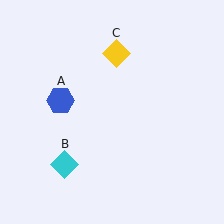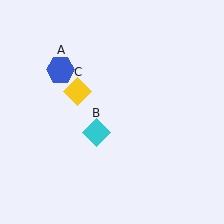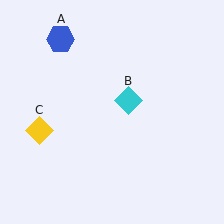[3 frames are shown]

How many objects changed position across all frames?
3 objects changed position: blue hexagon (object A), cyan diamond (object B), yellow diamond (object C).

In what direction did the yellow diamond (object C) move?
The yellow diamond (object C) moved down and to the left.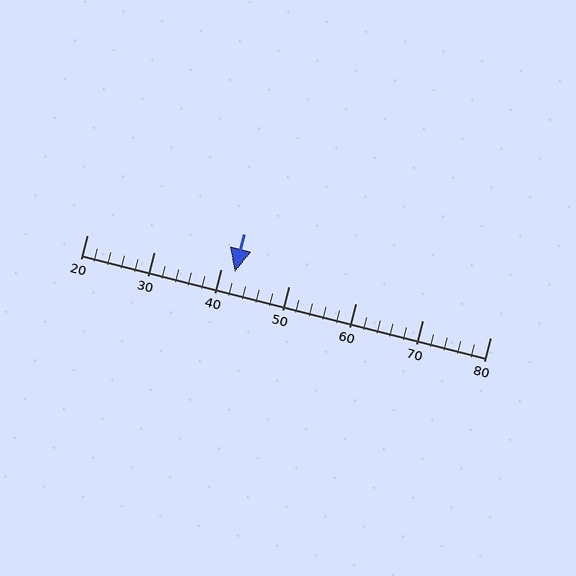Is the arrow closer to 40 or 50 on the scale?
The arrow is closer to 40.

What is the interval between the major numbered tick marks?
The major tick marks are spaced 10 units apart.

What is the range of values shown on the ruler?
The ruler shows values from 20 to 80.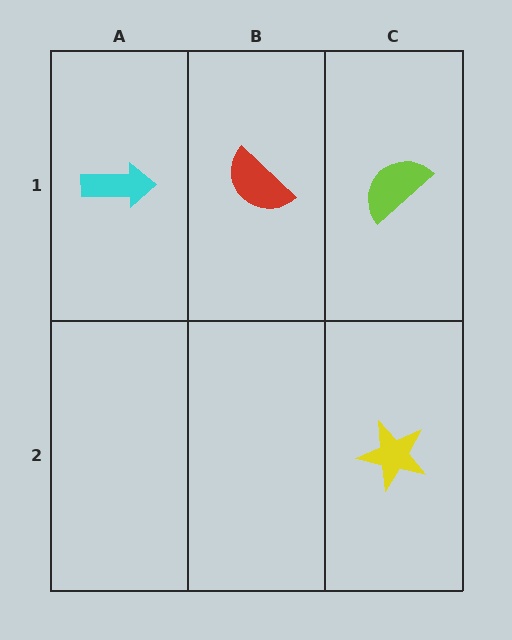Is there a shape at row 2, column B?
No, that cell is empty.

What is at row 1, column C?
A lime semicircle.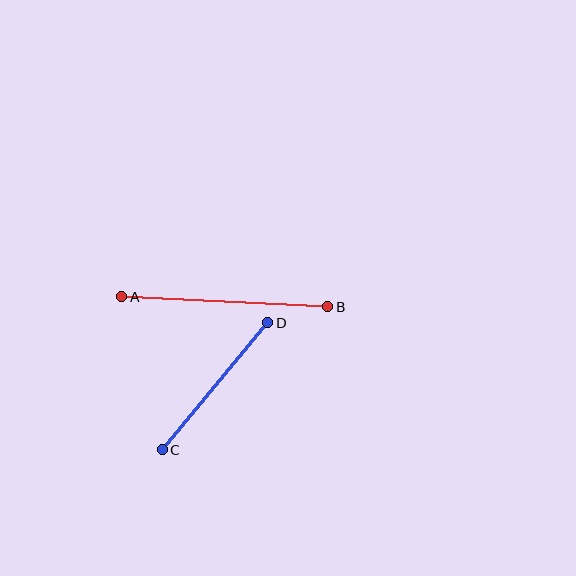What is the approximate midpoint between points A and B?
The midpoint is at approximately (225, 302) pixels.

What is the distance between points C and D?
The distance is approximately 165 pixels.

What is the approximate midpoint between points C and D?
The midpoint is at approximately (215, 386) pixels.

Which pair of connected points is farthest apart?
Points A and B are farthest apart.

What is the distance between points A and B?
The distance is approximately 206 pixels.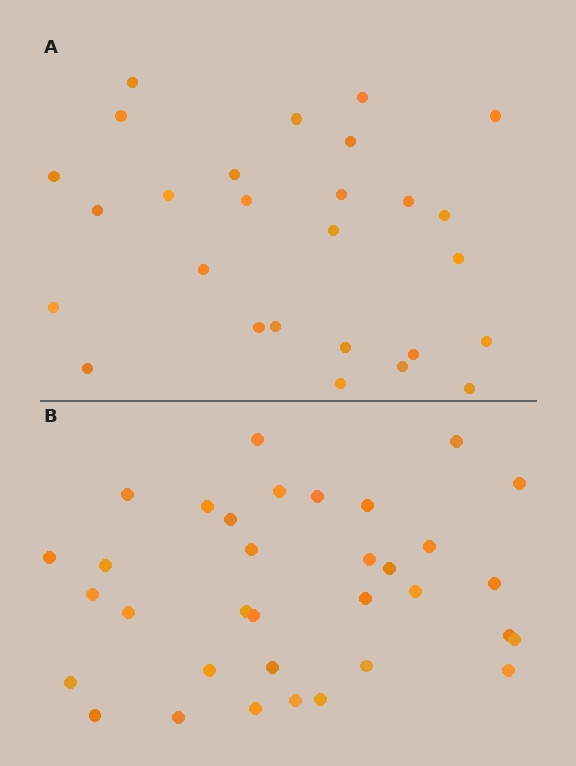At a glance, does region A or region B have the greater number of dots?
Region B (the bottom region) has more dots.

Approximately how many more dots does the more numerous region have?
Region B has roughly 8 or so more dots than region A.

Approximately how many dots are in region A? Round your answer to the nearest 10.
About 30 dots. (The exact count is 27, which rounds to 30.)